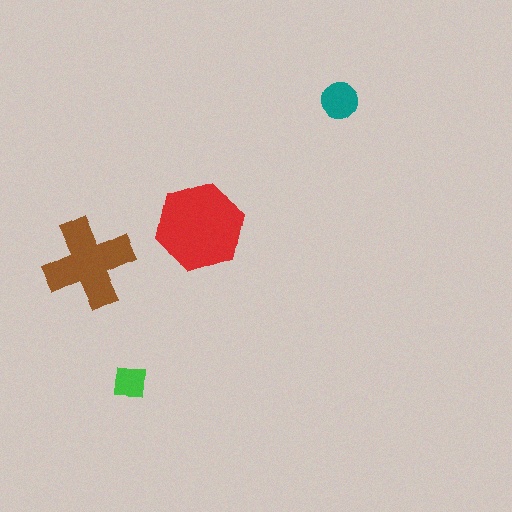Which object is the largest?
The red hexagon.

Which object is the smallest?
The green square.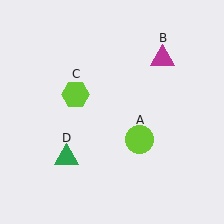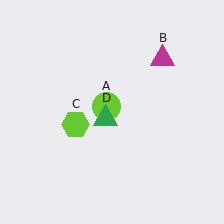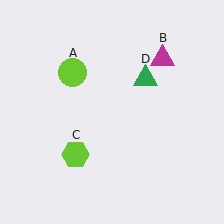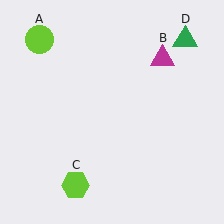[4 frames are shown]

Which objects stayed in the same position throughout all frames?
Magenta triangle (object B) remained stationary.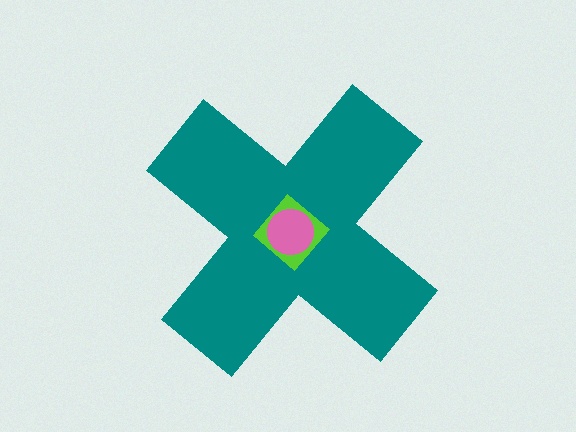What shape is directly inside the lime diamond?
The pink circle.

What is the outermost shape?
The teal cross.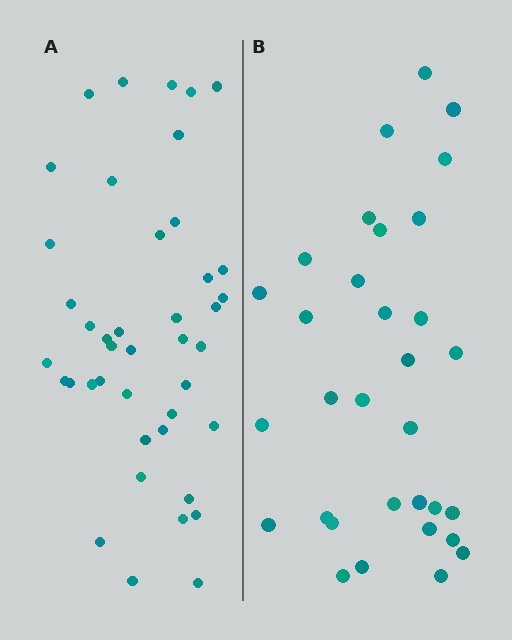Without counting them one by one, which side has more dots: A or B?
Region A (the left region) has more dots.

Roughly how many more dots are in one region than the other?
Region A has roughly 10 or so more dots than region B.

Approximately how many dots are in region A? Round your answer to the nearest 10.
About 40 dots. (The exact count is 42, which rounds to 40.)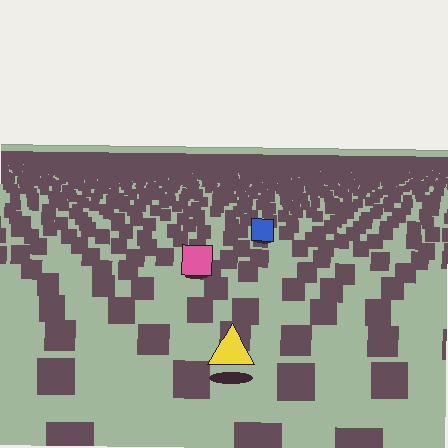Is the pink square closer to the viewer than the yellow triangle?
No. The yellow triangle is closer — you can tell from the texture gradient: the ground texture is coarser near it.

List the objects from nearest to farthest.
From nearest to farthest: the yellow triangle, the pink square, the blue square.